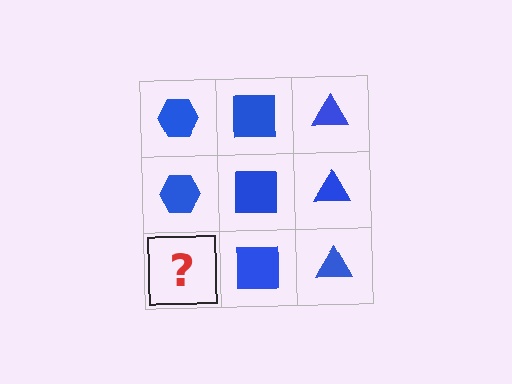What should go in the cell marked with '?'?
The missing cell should contain a blue hexagon.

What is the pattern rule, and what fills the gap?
The rule is that each column has a consistent shape. The gap should be filled with a blue hexagon.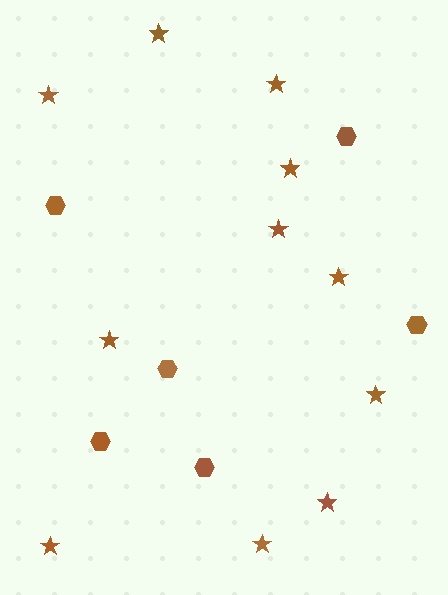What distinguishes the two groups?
There are 2 groups: one group of hexagons (6) and one group of stars (11).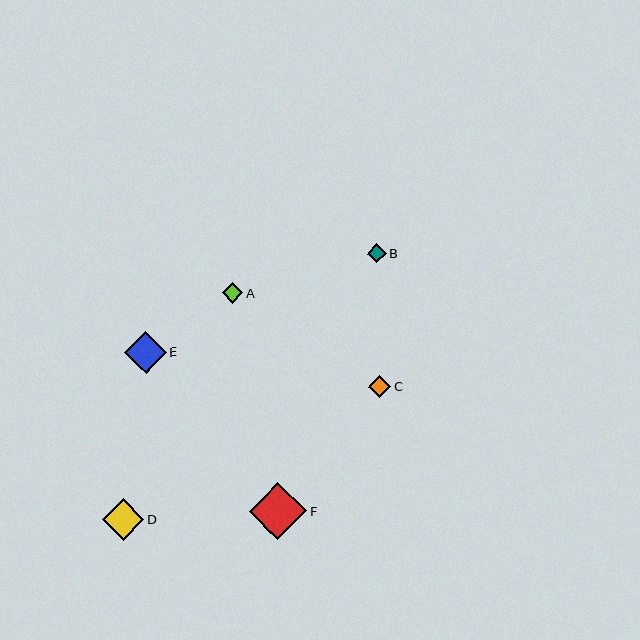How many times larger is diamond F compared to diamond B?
Diamond F is approximately 3.0 times the size of diamond B.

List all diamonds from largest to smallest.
From largest to smallest: F, E, D, C, A, B.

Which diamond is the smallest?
Diamond B is the smallest with a size of approximately 19 pixels.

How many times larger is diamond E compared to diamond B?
Diamond E is approximately 2.2 times the size of diamond B.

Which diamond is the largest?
Diamond F is the largest with a size of approximately 57 pixels.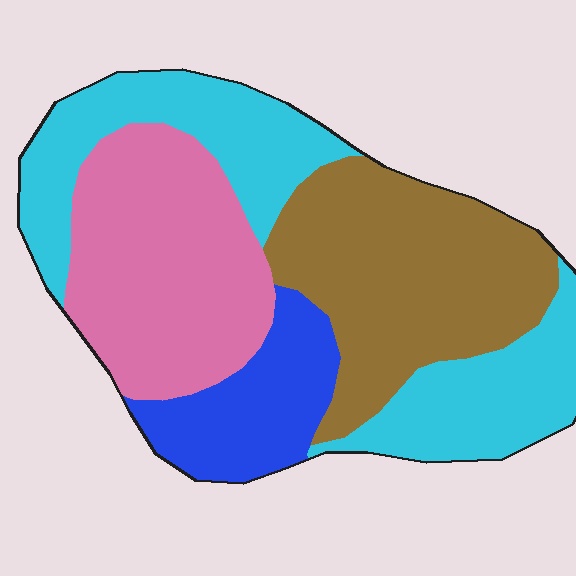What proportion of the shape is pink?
Pink covers 27% of the shape.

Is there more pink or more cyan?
Cyan.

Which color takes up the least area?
Blue, at roughly 15%.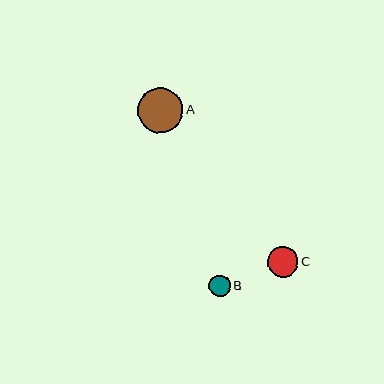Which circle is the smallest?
Circle B is the smallest with a size of approximately 22 pixels.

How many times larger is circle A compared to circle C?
Circle A is approximately 1.5 times the size of circle C.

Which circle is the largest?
Circle A is the largest with a size of approximately 45 pixels.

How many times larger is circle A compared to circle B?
Circle A is approximately 2.1 times the size of circle B.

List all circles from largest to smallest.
From largest to smallest: A, C, B.